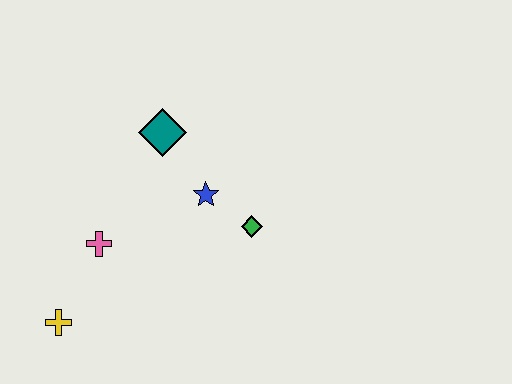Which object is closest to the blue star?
The green diamond is closest to the blue star.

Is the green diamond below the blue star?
Yes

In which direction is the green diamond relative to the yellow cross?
The green diamond is to the right of the yellow cross.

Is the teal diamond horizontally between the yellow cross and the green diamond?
Yes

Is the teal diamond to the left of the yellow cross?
No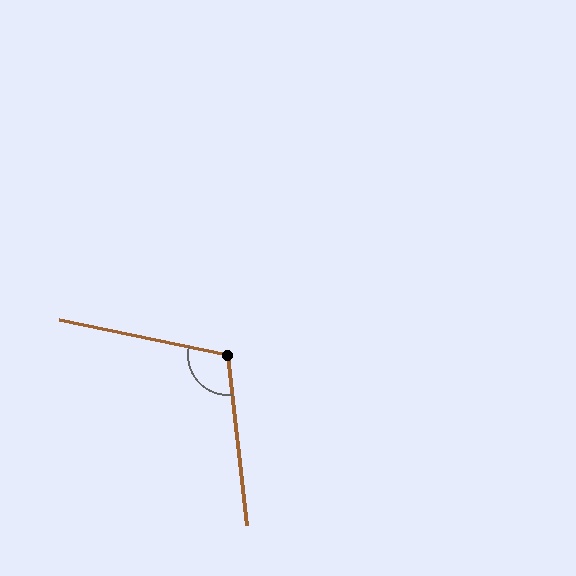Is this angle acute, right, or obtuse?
It is obtuse.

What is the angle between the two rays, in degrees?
Approximately 108 degrees.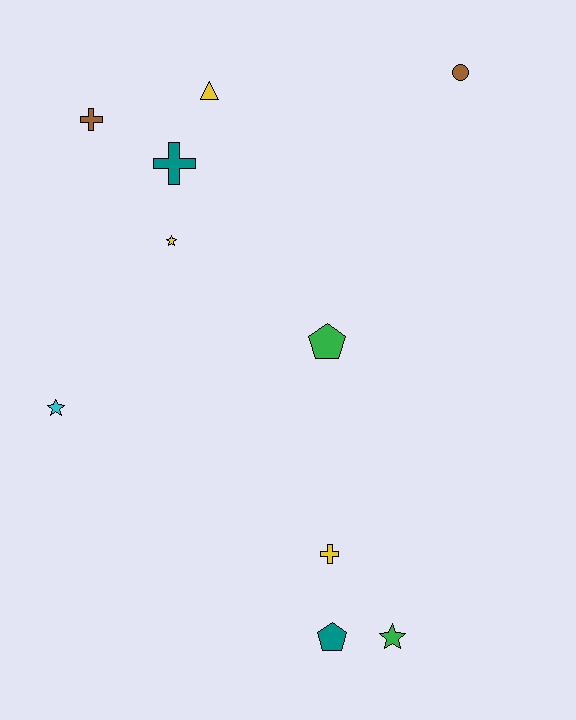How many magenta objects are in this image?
There are no magenta objects.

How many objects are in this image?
There are 10 objects.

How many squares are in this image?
There are no squares.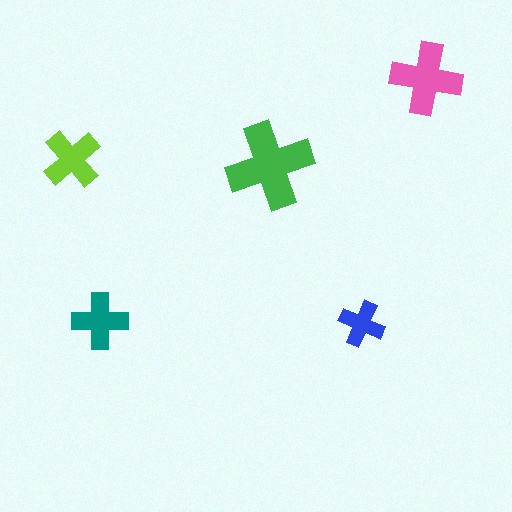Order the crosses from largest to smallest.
the green one, the pink one, the lime one, the teal one, the blue one.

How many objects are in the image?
There are 5 objects in the image.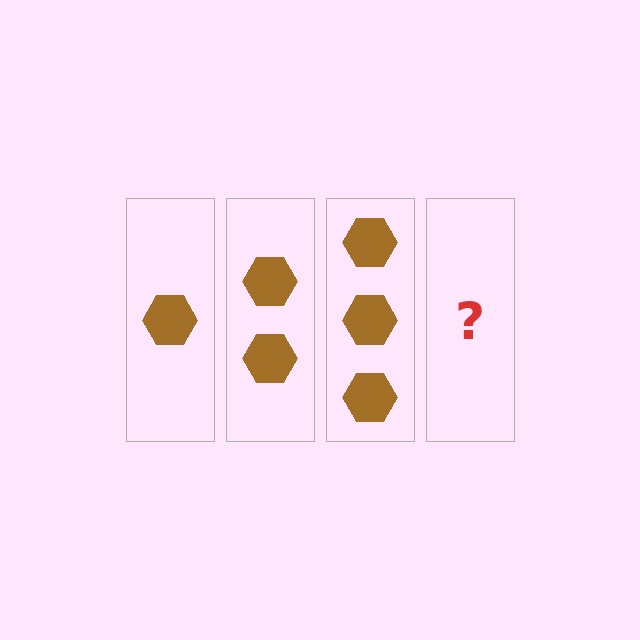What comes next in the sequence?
The next element should be 4 hexagons.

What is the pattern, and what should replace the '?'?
The pattern is that each step adds one more hexagon. The '?' should be 4 hexagons.